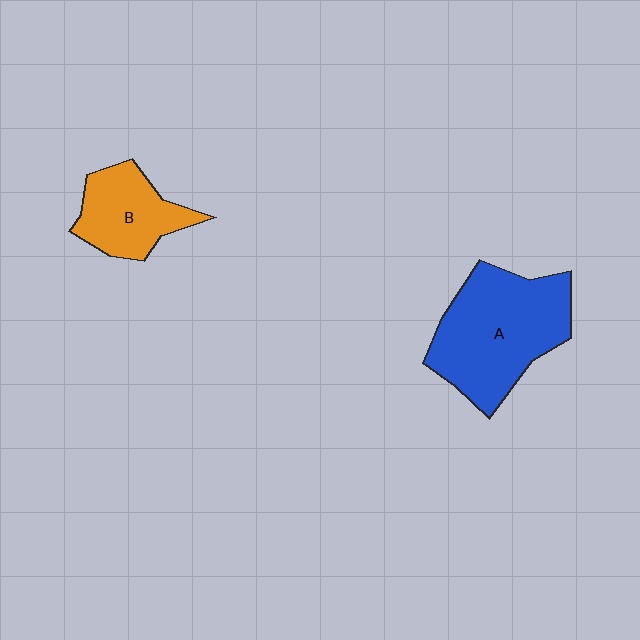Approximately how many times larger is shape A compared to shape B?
Approximately 1.8 times.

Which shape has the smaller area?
Shape B (orange).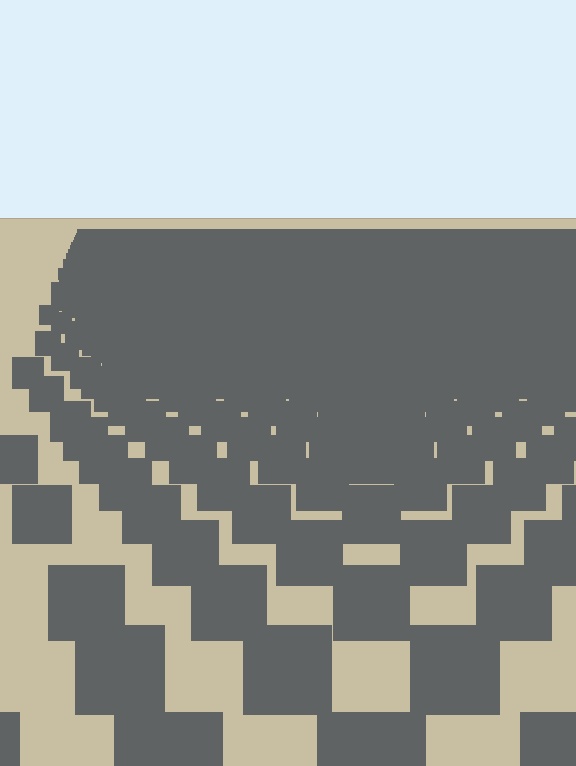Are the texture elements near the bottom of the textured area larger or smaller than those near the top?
Larger. Near the bottom, elements are closer to the viewer and appear at a bigger on-screen size.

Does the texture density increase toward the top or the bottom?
Density increases toward the top.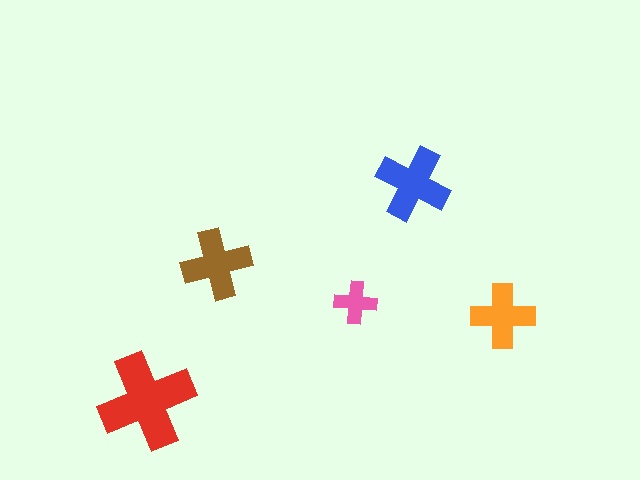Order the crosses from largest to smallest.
the red one, the blue one, the brown one, the orange one, the pink one.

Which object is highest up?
The blue cross is topmost.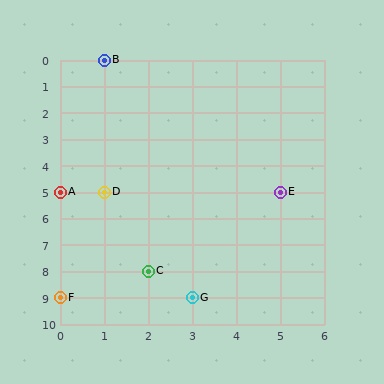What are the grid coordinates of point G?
Point G is at grid coordinates (3, 9).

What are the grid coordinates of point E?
Point E is at grid coordinates (5, 5).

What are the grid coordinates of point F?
Point F is at grid coordinates (0, 9).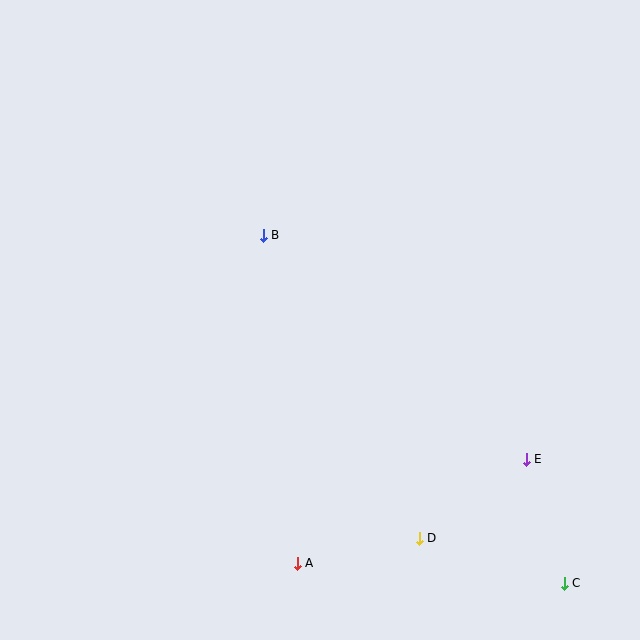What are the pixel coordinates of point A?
Point A is at (297, 563).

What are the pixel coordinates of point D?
Point D is at (419, 538).